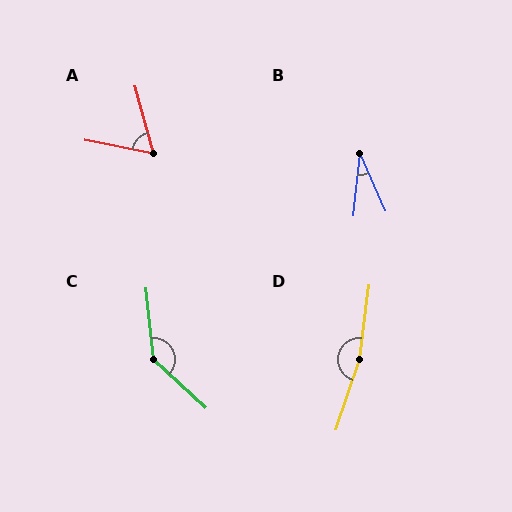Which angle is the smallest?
B, at approximately 29 degrees.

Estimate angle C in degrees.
Approximately 139 degrees.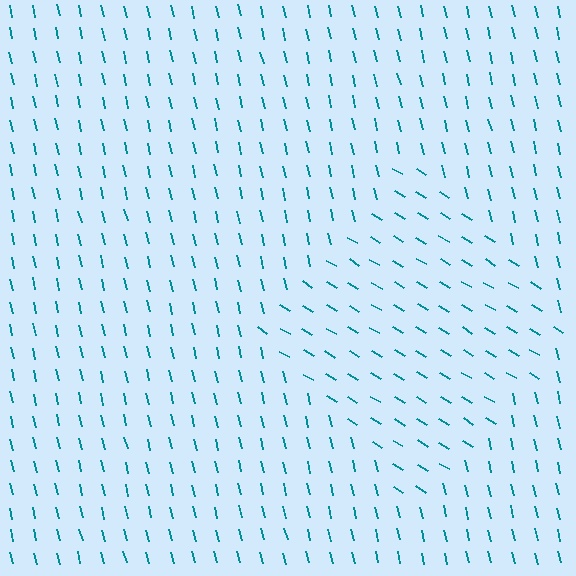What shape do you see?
I see a diamond.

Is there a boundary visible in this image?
Yes, there is a texture boundary formed by a change in line orientation.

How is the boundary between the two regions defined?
The boundary is defined purely by a change in line orientation (approximately 45 degrees difference). All lines are the same color and thickness.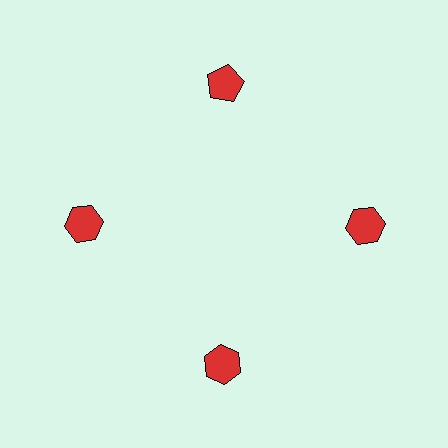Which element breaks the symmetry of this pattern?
The red pentagon at roughly the 12 o'clock position breaks the symmetry. All other shapes are red hexagons.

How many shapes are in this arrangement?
There are 4 shapes arranged in a ring pattern.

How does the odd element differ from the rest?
It has a different shape: pentagon instead of hexagon.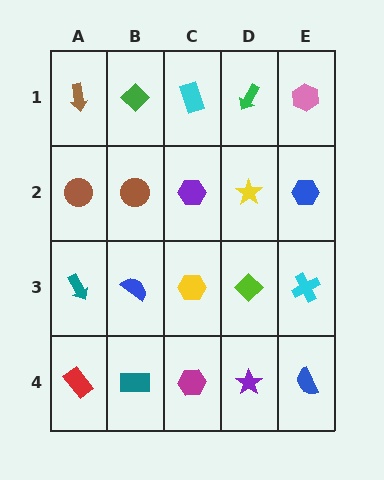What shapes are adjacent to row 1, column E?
A blue hexagon (row 2, column E), a green arrow (row 1, column D).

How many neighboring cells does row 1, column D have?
3.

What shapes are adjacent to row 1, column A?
A brown circle (row 2, column A), a green diamond (row 1, column B).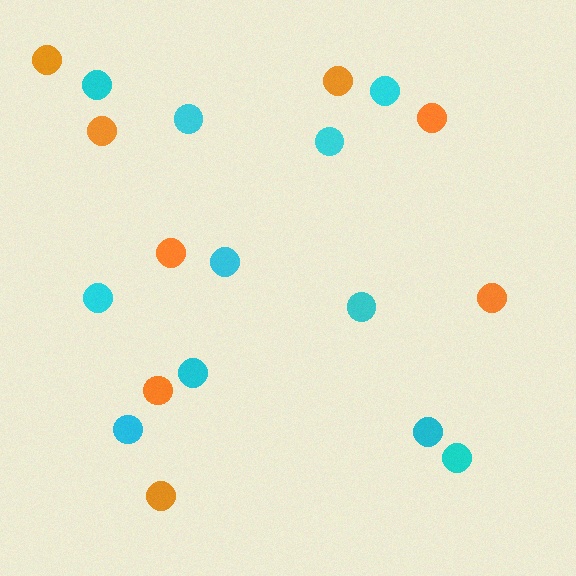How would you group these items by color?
There are 2 groups: one group of orange circles (8) and one group of cyan circles (11).